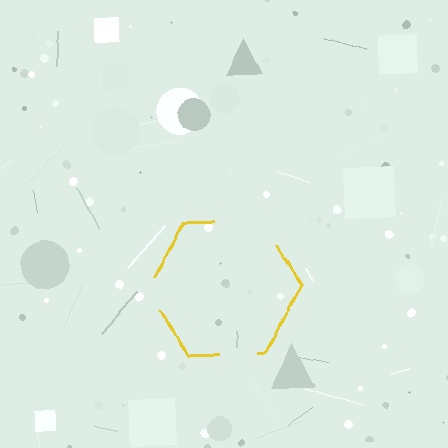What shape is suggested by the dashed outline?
The dashed outline suggests a hexagon.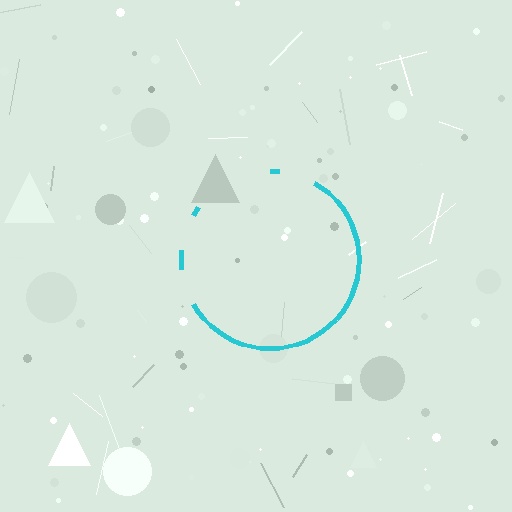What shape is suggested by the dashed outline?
The dashed outline suggests a circle.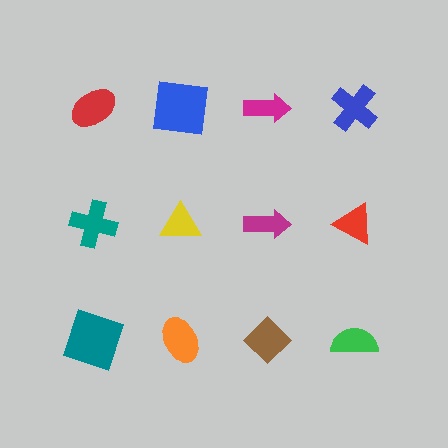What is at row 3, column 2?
An orange ellipse.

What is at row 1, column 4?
A blue cross.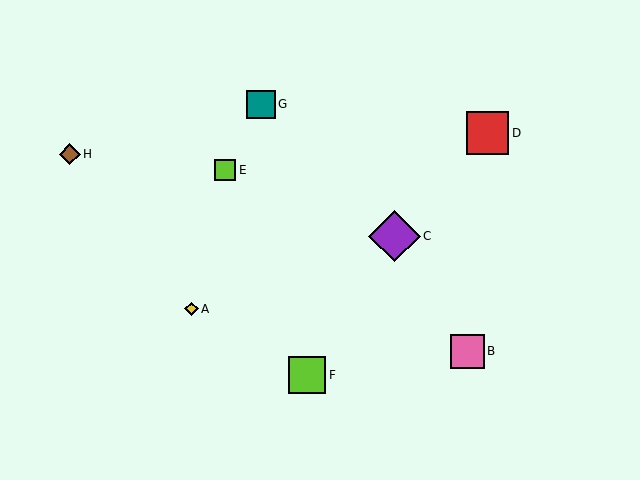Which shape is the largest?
The purple diamond (labeled C) is the largest.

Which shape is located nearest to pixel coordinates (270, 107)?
The teal square (labeled G) at (261, 104) is nearest to that location.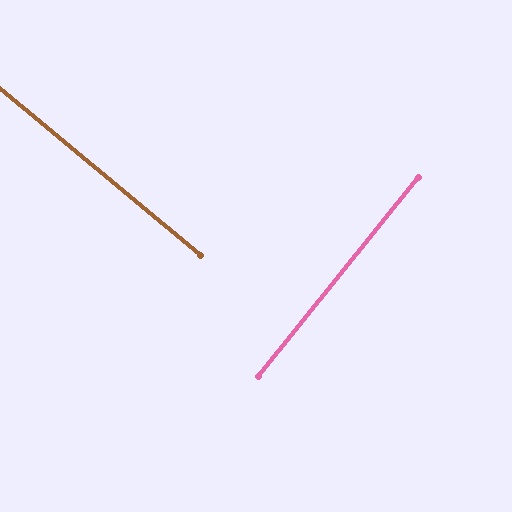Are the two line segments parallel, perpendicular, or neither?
Perpendicular — they meet at approximately 89°.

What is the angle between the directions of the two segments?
Approximately 89 degrees.